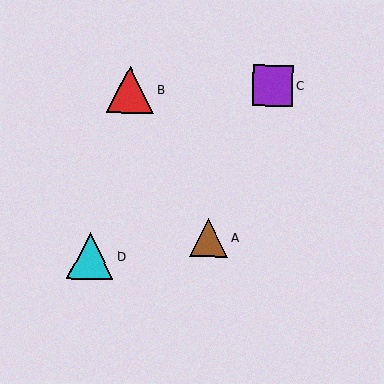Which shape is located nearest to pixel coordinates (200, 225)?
The brown triangle (labeled A) at (209, 238) is nearest to that location.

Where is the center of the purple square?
The center of the purple square is at (273, 86).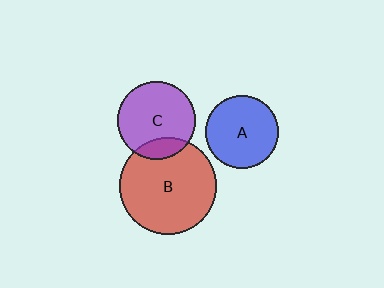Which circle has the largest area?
Circle B (red).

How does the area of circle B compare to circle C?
Approximately 1.5 times.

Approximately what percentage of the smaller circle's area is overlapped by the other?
Approximately 15%.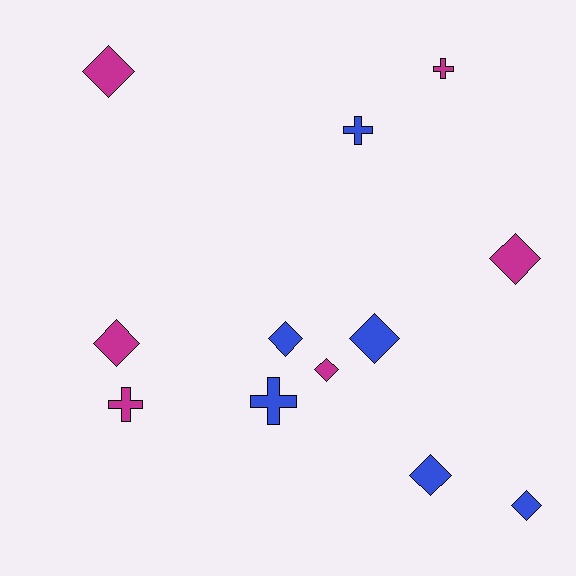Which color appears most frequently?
Blue, with 6 objects.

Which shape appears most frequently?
Diamond, with 8 objects.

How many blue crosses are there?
There are 2 blue crosses.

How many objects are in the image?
There are 12 objects.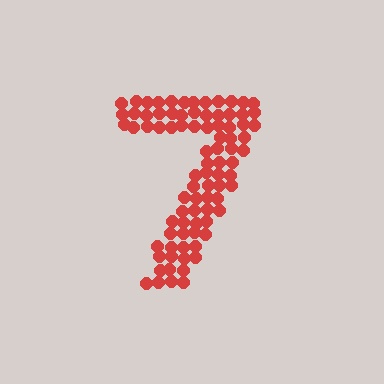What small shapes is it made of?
It is made of small circles.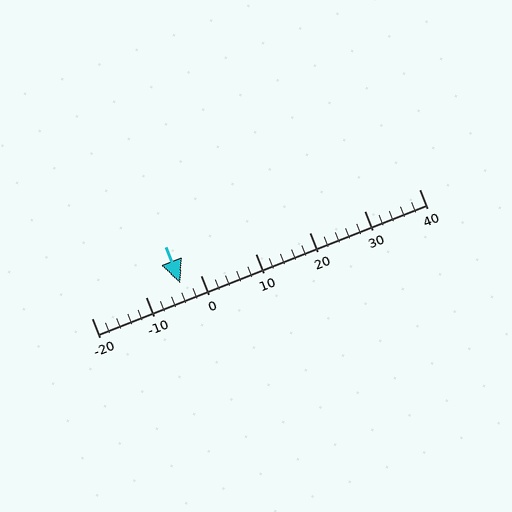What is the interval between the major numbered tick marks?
The major tick marks are spaced 10 units apart.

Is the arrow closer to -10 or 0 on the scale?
The arrow is closer to 0.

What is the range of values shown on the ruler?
The ruler shows values from -20 to 40.